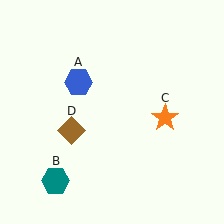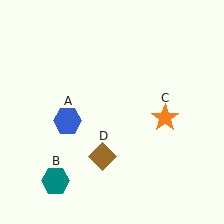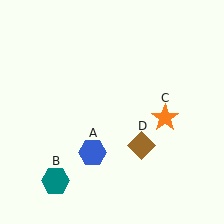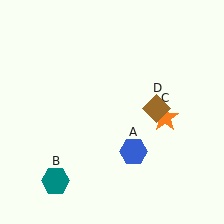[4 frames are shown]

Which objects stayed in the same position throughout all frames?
Teal hexagon (object B) and orange star (object C) remained stationary.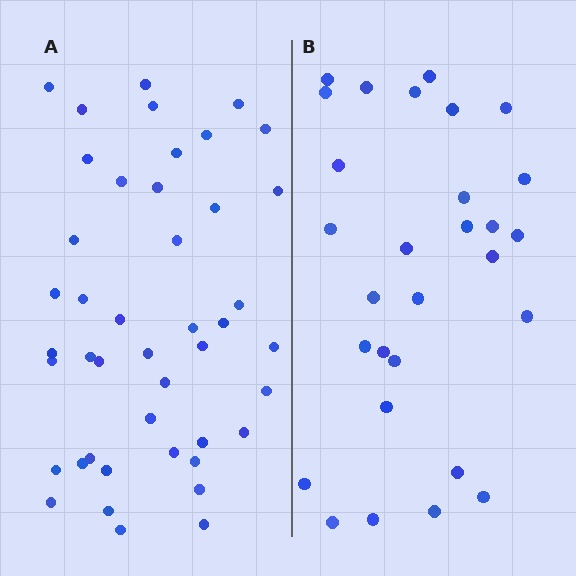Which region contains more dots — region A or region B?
Region A (the left region) has more dots.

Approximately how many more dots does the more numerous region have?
Region A has approximately 15 more dots than region B.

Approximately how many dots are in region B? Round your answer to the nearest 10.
About 30 dots. (The exact count is 29, which rounds to 30.)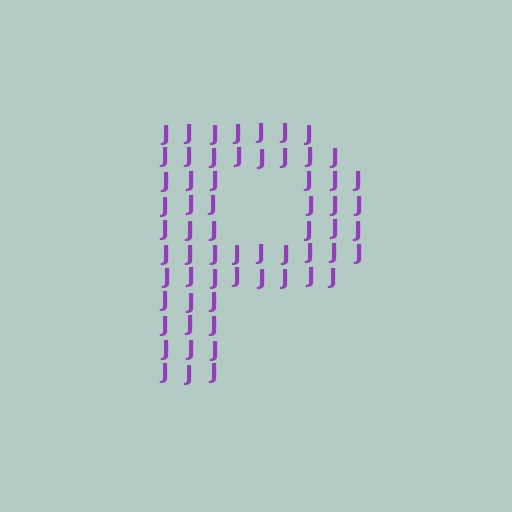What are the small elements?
The small elements are letter J's.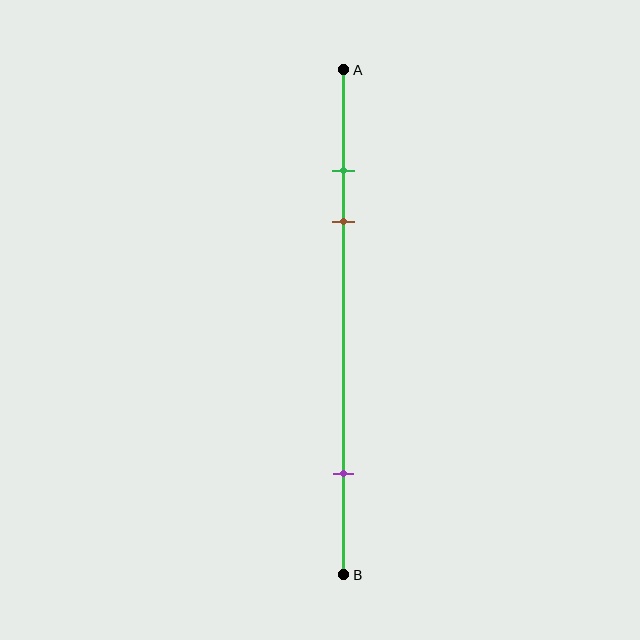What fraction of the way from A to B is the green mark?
The green mark is approximately 20% (0.2) of the way from A to B.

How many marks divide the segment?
There are 3 marks dividing the segment.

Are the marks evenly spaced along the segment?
No, the marks are not evenly spaced.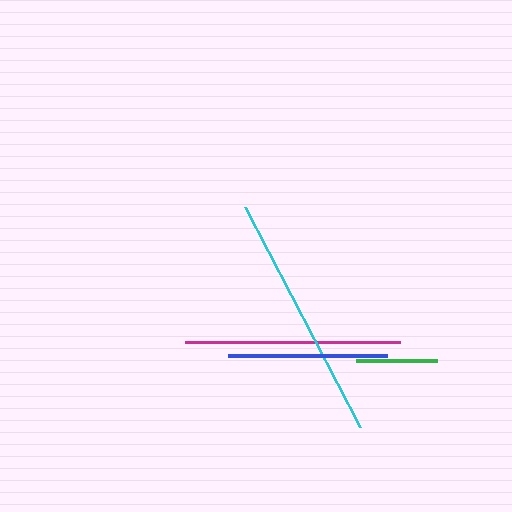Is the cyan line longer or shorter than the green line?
The cyan line is longer than the green line.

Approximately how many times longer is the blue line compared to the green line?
The blue line is approximately 2.0 times the length of the green line.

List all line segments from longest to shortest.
From longest to shortest: cyan, magenta, blue, green.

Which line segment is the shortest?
The green line is the shortest at approximately 81 pixels.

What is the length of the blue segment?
The blue segment is approximately 159 pixels long.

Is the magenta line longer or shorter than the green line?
The magenta line is longer than the green line.